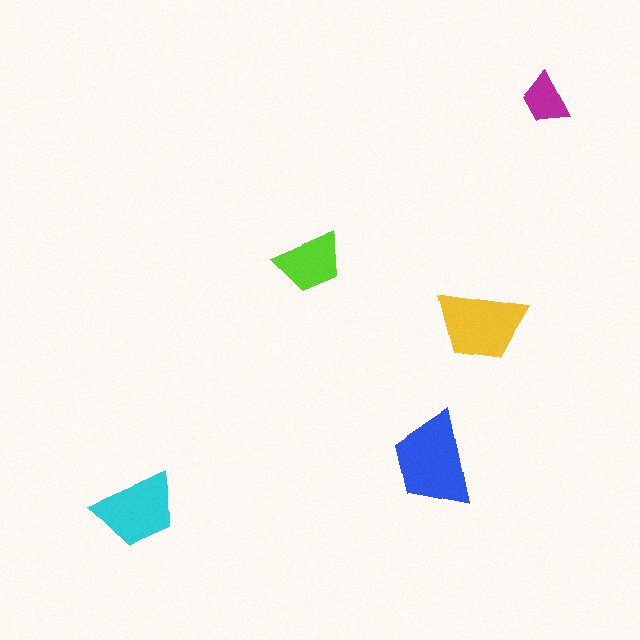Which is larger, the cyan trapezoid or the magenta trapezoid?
The cyan one.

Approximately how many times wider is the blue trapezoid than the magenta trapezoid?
About 2 times wider.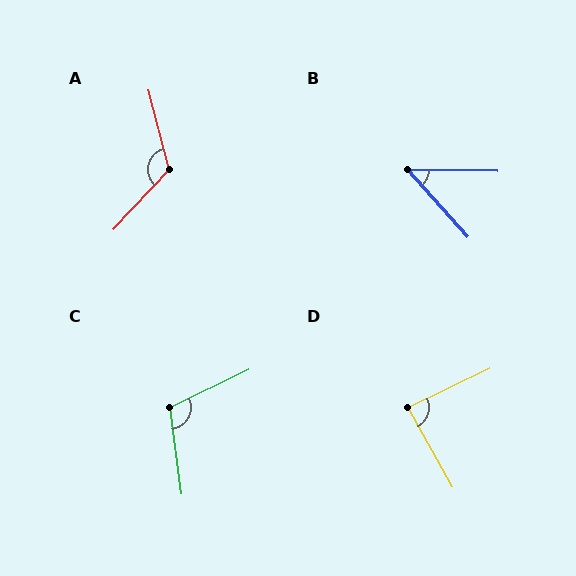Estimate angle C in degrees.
Approximately 108 degrees.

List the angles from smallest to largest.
B (48°), D (87°), C (108°), A (123°).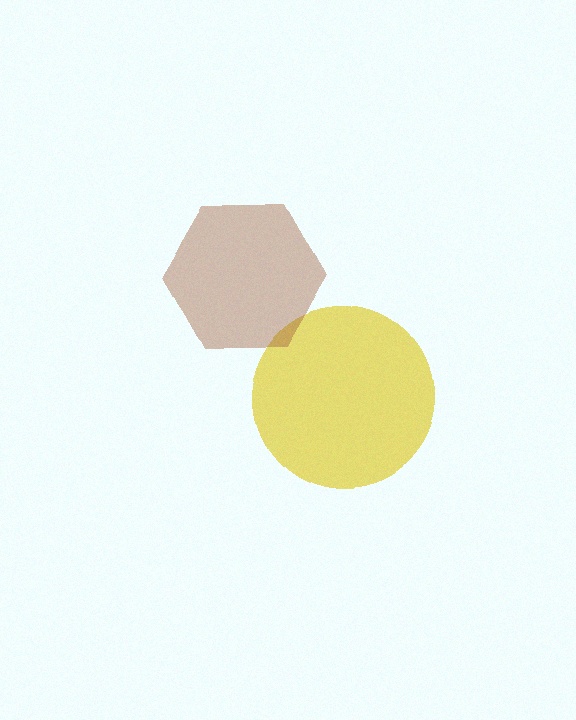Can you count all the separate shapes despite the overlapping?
Yes, there are 2 separate shapes.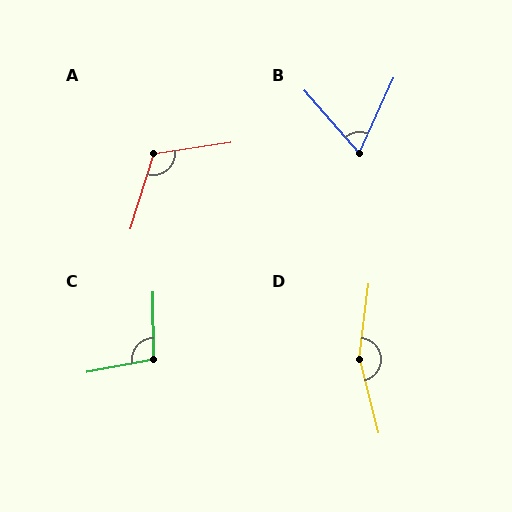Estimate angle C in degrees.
Approximately 100 degrees.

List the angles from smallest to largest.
B (66°), C (100°), A (115°), D (159°).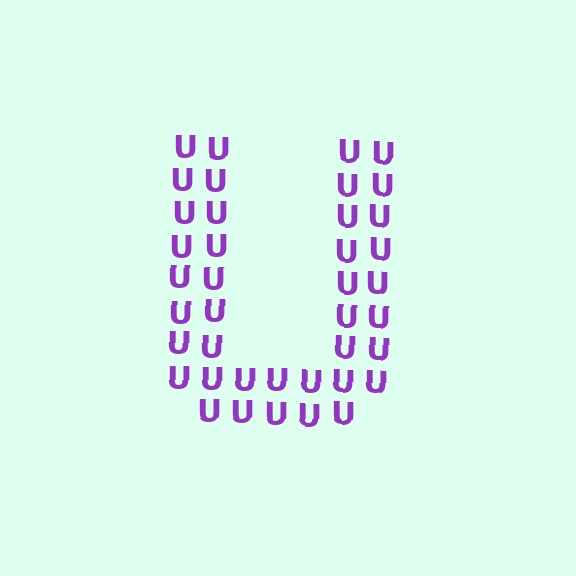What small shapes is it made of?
It is made of small letter U's.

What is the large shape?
The large shape is the letter U.